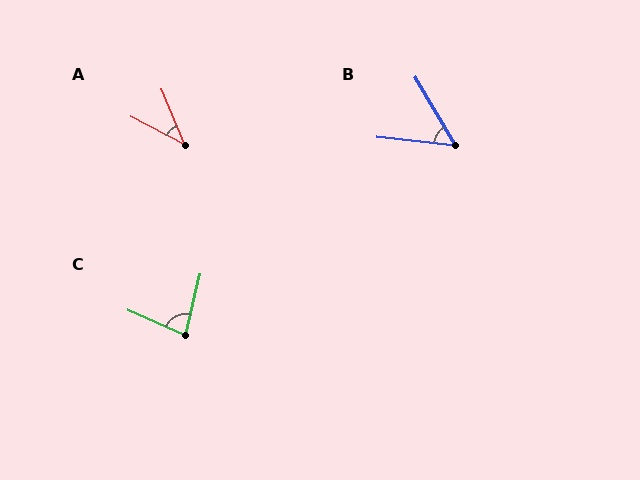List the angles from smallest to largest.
A (40°), B (53°), C (80°).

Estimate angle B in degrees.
Approximately 53 degrees.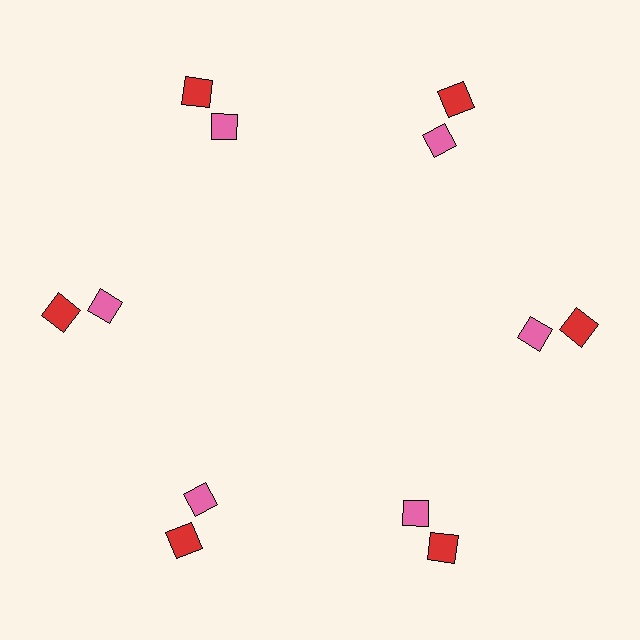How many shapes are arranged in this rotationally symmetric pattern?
There are 12 shapes, arranged in 6 groups of 2.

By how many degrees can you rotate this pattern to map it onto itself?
The pattern maps onto itself every 60 degrees of rotation.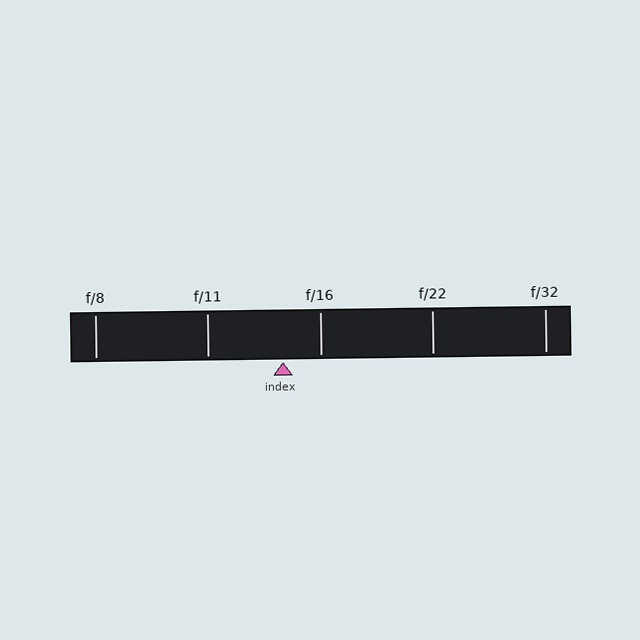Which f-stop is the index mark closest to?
The index mark is closest to f/16.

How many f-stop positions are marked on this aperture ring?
There are 5 f-stop positions marked.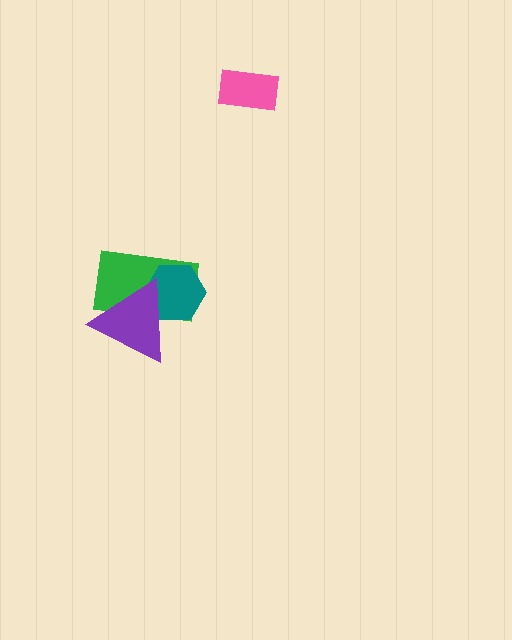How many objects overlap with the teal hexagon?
2 objects overlap with the teal hexagon.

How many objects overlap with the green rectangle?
2 objects overlap with the green rectangle.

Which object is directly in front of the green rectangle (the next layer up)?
The teal hexagon is directly in front of the green rectangle.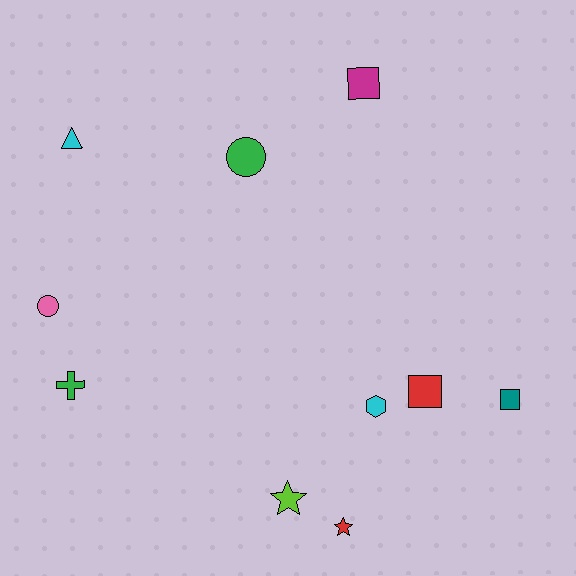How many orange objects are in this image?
There are no orange objects.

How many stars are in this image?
There are 2 stars.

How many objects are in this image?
There are 10 objects.